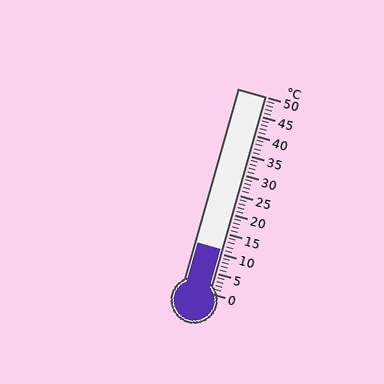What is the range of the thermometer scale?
The thermometer scale ranges from 0°C to 50°C.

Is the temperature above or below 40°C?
The temperature is below 40°C.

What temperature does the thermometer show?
The thermometer shows approximately 11°C.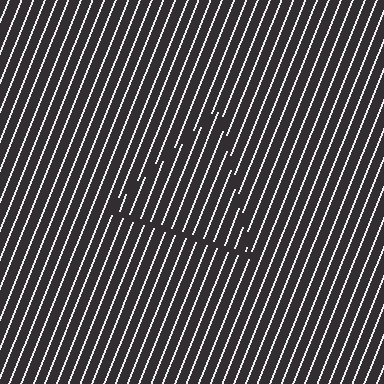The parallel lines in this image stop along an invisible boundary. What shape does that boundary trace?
An illusory triangle. The interior of the shape contains the same grating, shifted by half a period — the contour is defined by the phase discontinuity where line-ends from the inner and outer gratings abut.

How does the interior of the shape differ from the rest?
The interior of the shape contains the same grating, shifted by half a period — the contour is defined by the phase discontinuity where line-ends from the inner and outer gratings abut.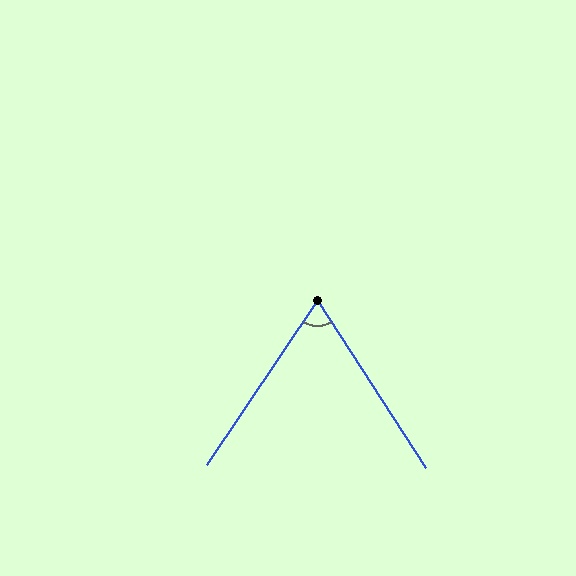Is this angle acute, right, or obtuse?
It is acute.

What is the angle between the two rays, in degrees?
Approximately 67 degrees.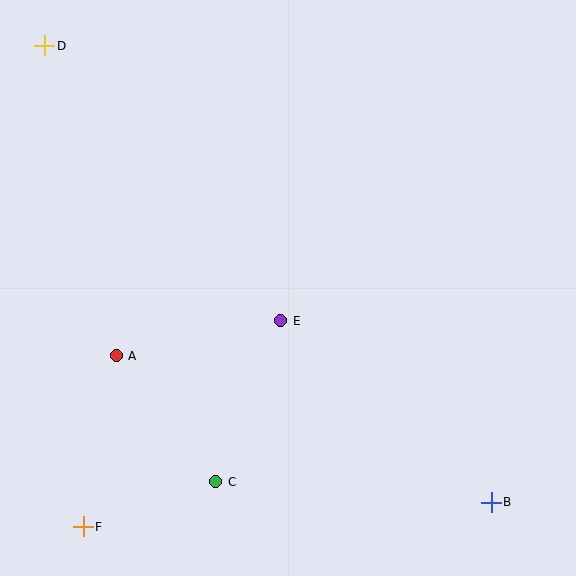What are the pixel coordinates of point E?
Point E is at (281, 321).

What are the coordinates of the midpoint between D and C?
The midpoint between D and C is at (130, 264).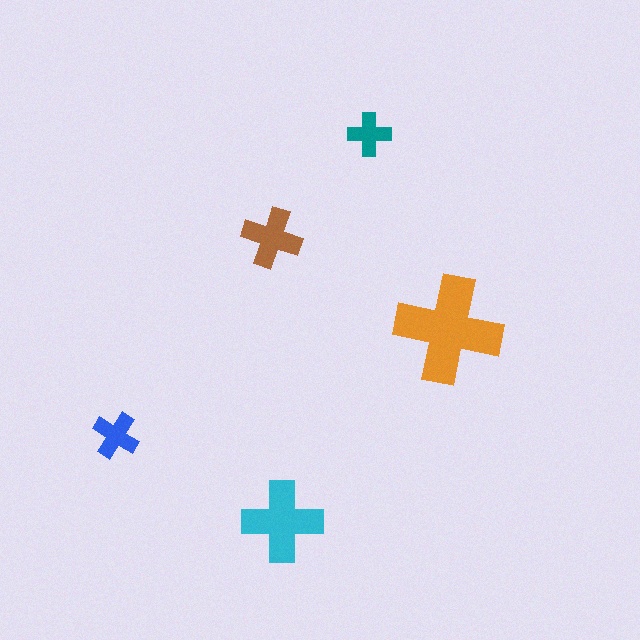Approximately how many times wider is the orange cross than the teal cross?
About 2.5 times wider.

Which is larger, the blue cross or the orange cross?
The orange one.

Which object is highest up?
The teal cross is topmost.